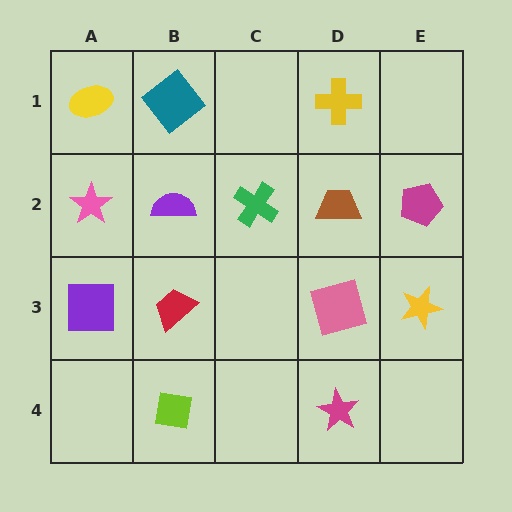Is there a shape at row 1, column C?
No, that cell is empty.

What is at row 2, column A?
A pink star.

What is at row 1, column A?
A yellow ellipse.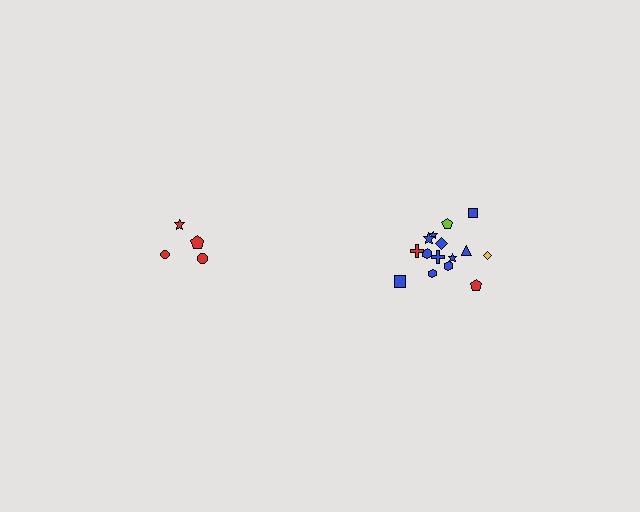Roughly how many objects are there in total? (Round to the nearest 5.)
Roughly 20 objects in total.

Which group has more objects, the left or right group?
The right group.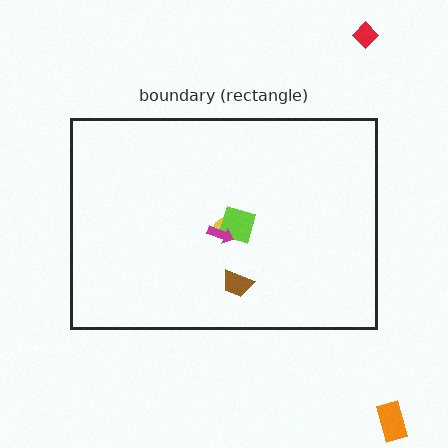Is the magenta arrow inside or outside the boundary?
Inside.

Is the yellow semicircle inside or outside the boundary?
Inside.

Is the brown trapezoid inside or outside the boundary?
Inside.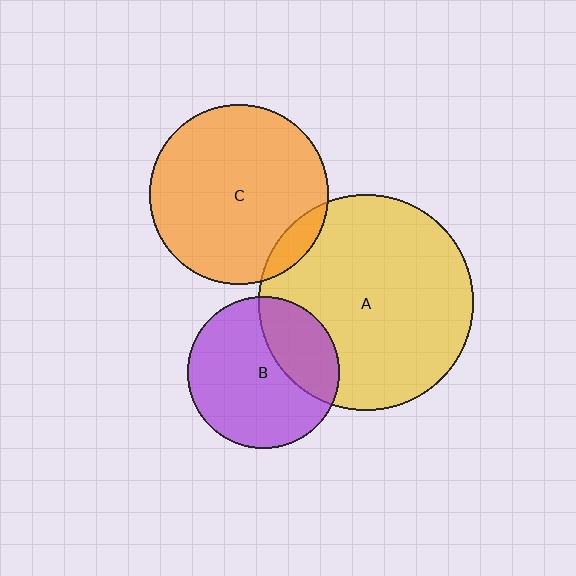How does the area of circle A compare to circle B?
Approximately 2.0 times.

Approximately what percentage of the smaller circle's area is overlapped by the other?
Approximately 10%.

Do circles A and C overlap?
Yes.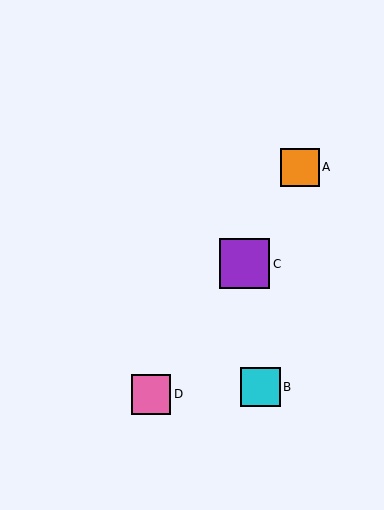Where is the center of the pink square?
The center of the pink square is at (151, 394).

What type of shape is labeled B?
Shape B is a cyan square.